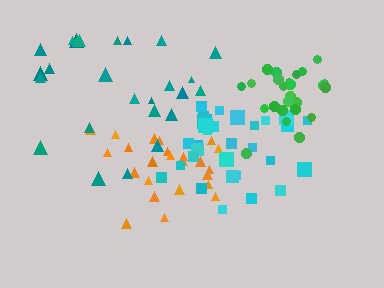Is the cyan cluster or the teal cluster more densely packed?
Cyan.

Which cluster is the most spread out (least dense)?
Teal.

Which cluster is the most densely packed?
Green.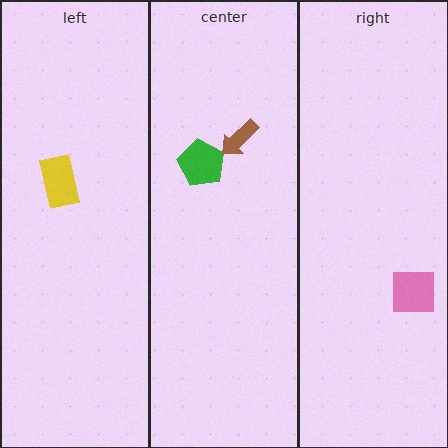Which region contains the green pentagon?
The center region.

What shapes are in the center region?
The green pentagon, the brown arrow.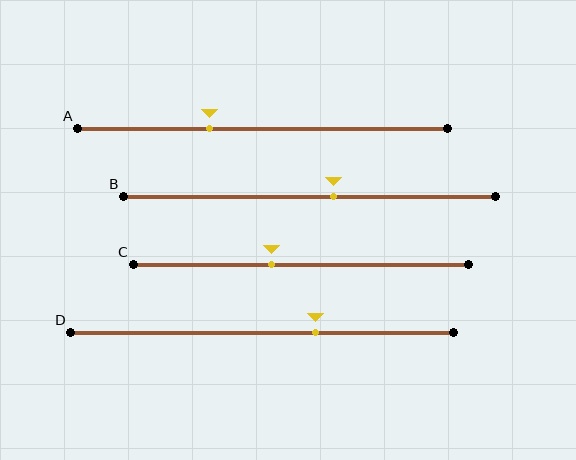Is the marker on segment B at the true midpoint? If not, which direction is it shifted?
No, the marker on segment B is shifted to the right by about 6% of the segment length.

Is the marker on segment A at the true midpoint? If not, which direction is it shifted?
No, the marker on segment A is shifted to the left by about 14% of the segment length.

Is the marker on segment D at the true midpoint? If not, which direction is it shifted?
No, the marker on segment D is shifted to the right by about 14% of the segment length.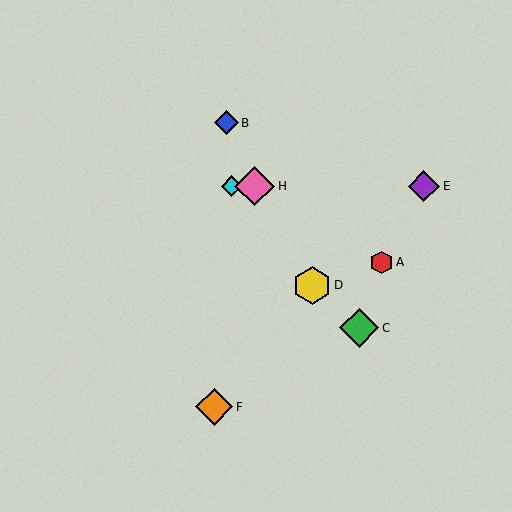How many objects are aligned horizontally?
3 objects (E, G, H) are aligned horizontally.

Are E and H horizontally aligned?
Yes, both are at y≈186.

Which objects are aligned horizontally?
Objects E, G, H are aligned horizontally.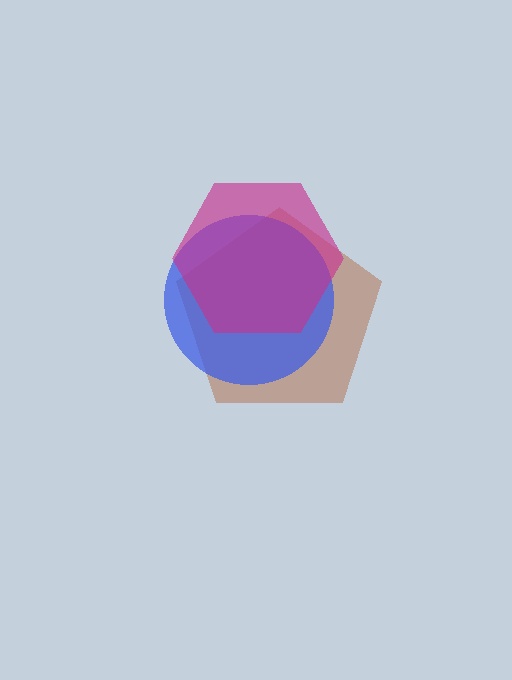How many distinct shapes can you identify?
There are 3 distinct shapes: a brown pentagon, a blue circle, a magenta hexagon.